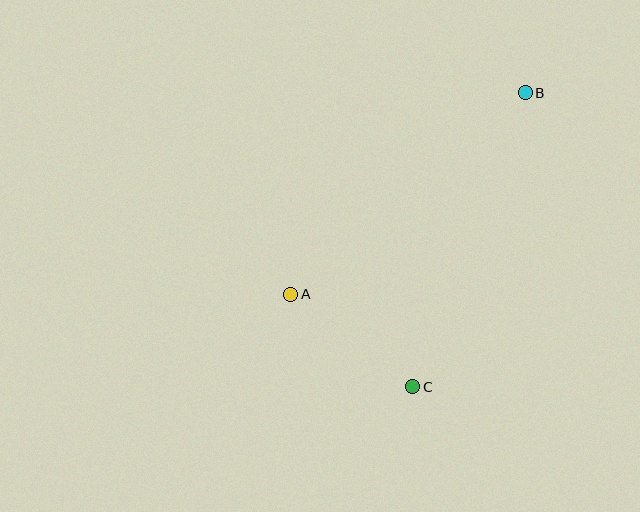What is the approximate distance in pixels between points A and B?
The distance between A and B is approximately 309 pixels.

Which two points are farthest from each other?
Points B and C are farthest from each other.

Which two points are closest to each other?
Points A and C are closest to each other.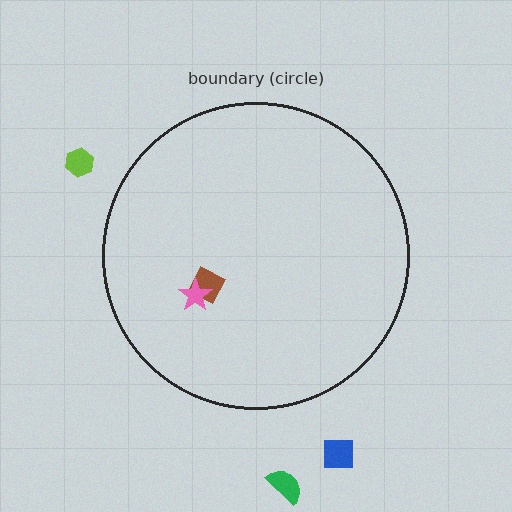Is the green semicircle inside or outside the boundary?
Outside.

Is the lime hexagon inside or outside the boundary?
Outside.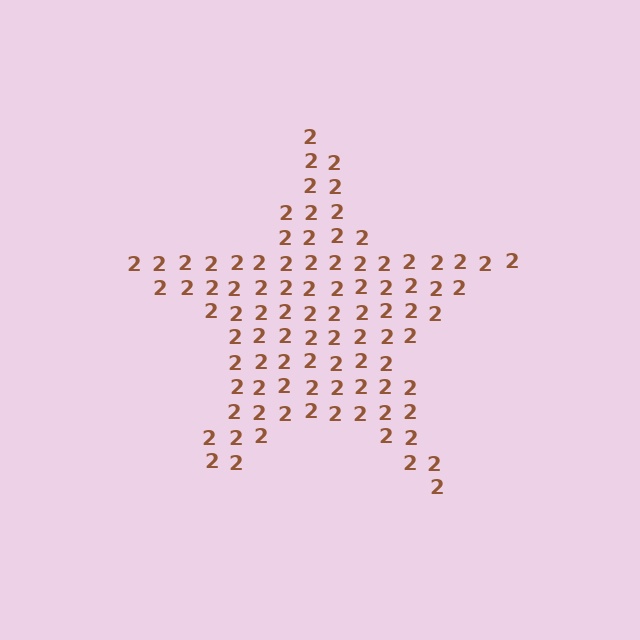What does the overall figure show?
The overall figure shows a star.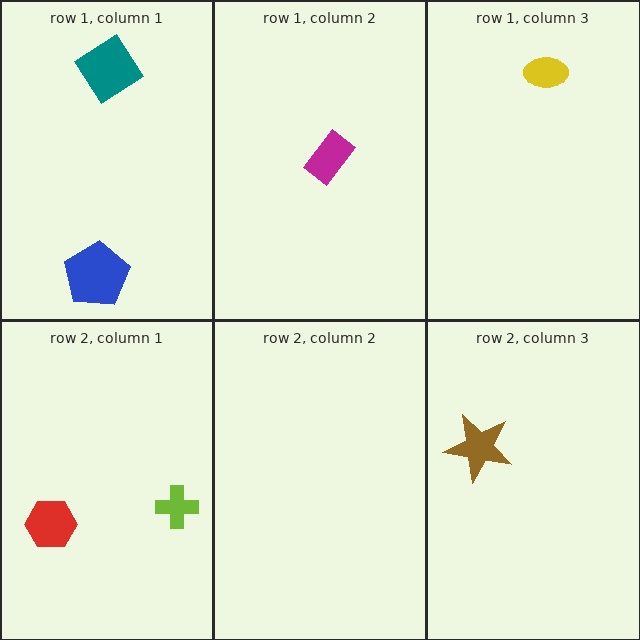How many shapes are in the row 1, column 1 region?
2.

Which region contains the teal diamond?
The row 1, column 1 region.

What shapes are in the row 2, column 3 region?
The brown star.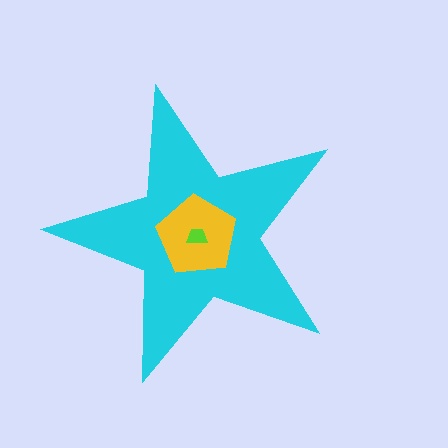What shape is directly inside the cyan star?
The yellow pentagon.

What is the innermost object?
The lime trapezoid.